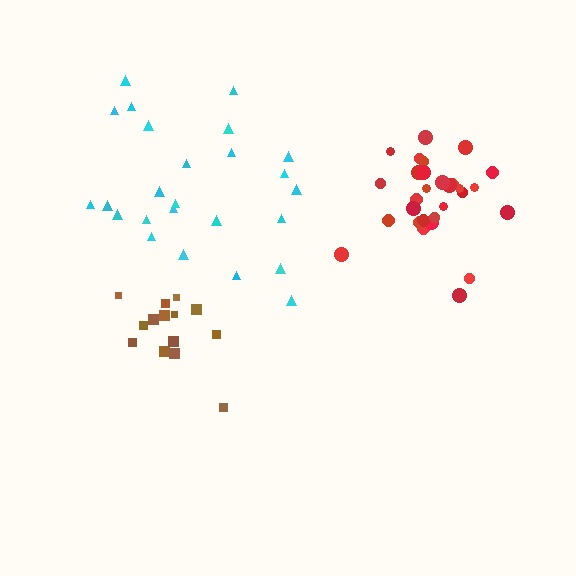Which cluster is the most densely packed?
Brown.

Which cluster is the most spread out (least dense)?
Cyan.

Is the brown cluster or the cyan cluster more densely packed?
Brown.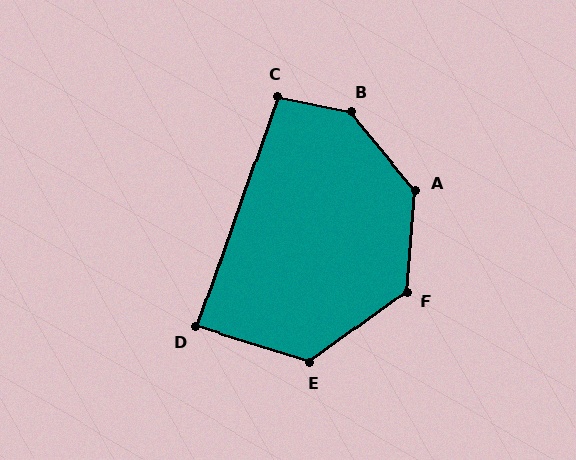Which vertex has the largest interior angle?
B, at approximately 141 degrees.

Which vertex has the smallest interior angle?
D, at approximately 88 degrees.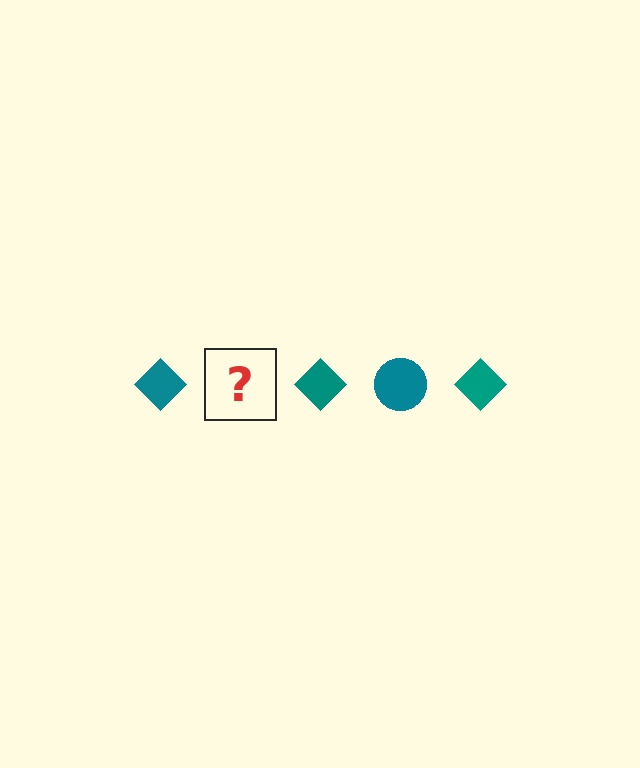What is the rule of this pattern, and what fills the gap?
The rule is that the pattern cycles through diamond, circle shapes in teal. The gap should be filled with a teal circle.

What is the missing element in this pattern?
The missing element is a teal circle.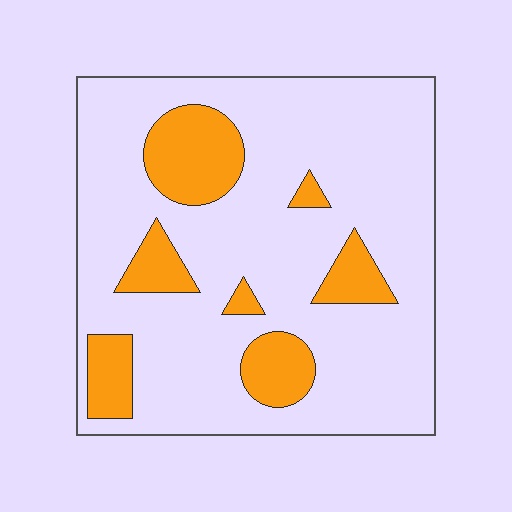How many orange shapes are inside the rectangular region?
7.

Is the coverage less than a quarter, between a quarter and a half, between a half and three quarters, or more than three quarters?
Less than a quarter.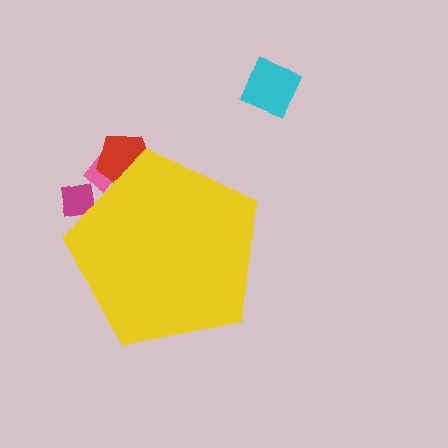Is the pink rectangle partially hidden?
Yes, the pink rectangle is partially hidden behind the yellow pentagon.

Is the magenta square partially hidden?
Yes, the magenta square is partially hidden behind the yellow pentagon.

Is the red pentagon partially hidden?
Yes, the red pentagon is partially hidden behind the yellow pentagon.